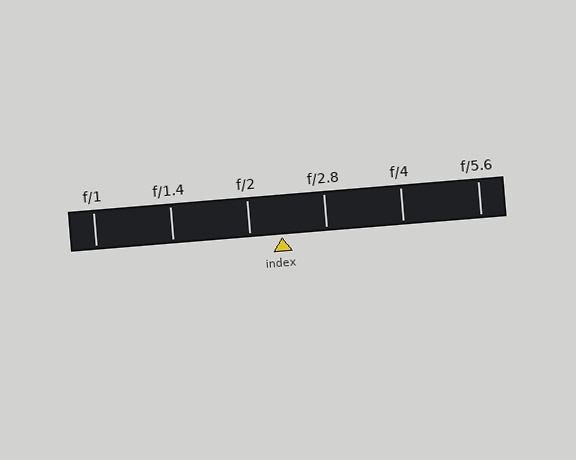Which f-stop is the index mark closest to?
The index mark is closest to f/2.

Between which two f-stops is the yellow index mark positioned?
The index mark is between f/2 and f/2.8.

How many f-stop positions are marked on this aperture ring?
There are 6 f-stop positions marked.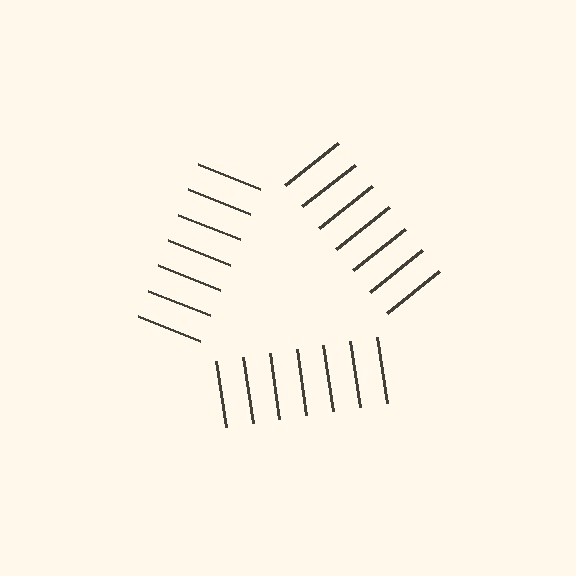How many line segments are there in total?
21 — 7 along each of the 3 edges.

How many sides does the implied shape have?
3 sides — the line-ends trace a triangle.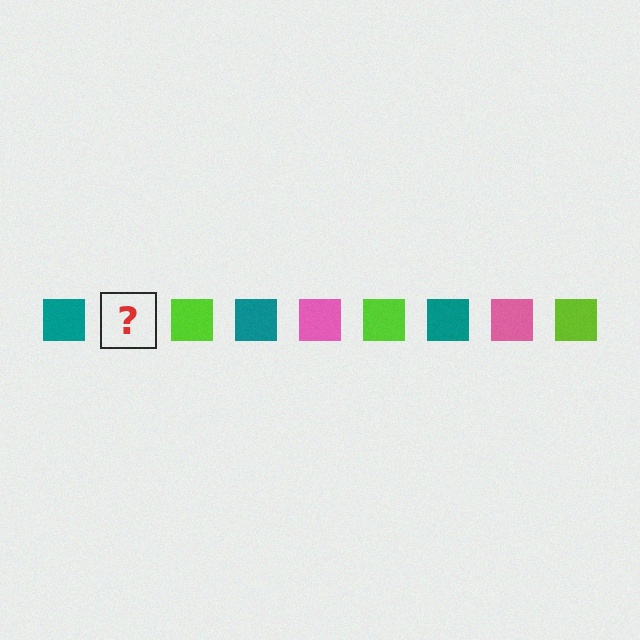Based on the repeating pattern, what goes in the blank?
The blank should be a pink square.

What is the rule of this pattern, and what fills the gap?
The rule is that the pattern cycles through teal, pink, lime squares. The gap should be filled with a pink square.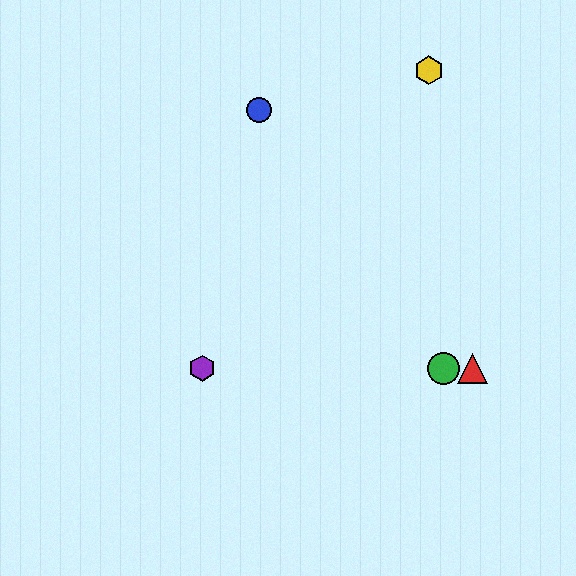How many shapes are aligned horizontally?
3 shapes (the red triangle, the green circle, the purple hexagon) are aligned horizontally.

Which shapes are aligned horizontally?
The red triangle, the green circle, the purple hexagon are aligned horizontally.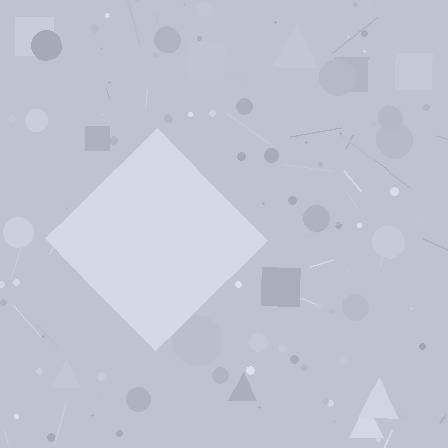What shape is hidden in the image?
A diamond is hidden in the image.